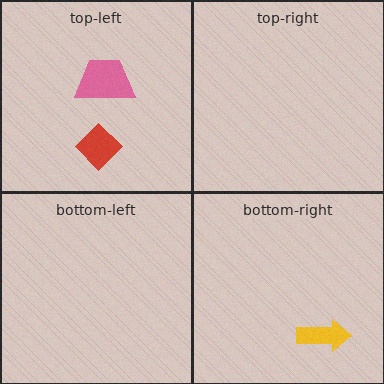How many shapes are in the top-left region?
2.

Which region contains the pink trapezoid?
The top-left region.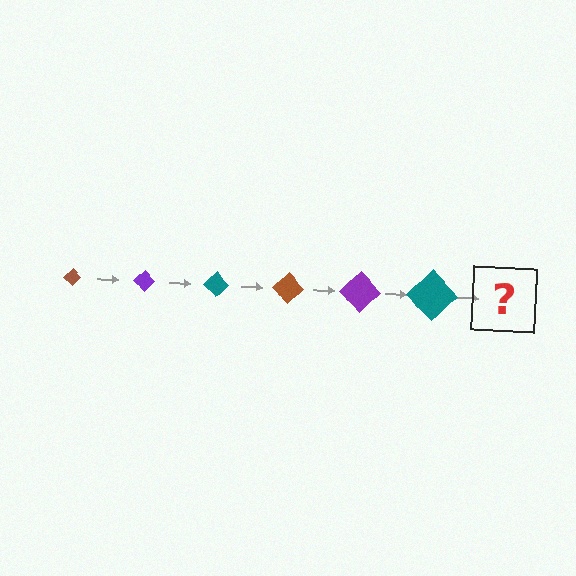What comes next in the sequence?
The next element should be a brown diamond, larger than the previous one.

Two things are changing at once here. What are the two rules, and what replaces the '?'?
The two rules are that the diamond grows larger each step and the color cycles through brown, purple, and teal. The '?' should be a brown diamond, larger than the previous one.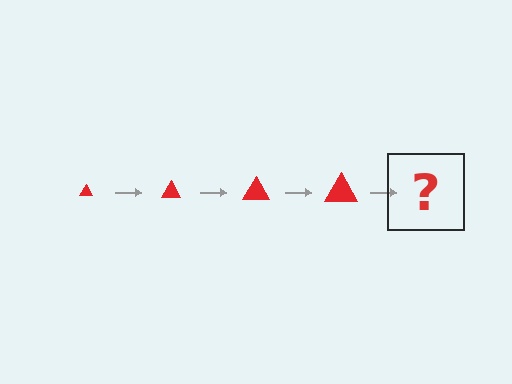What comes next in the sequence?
The next element should be a red triangle, larger than the previous one.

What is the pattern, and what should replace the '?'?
The pattern is that the triangle gets progressively larger each step. The '?' should be a red triangle, larger than the previous one.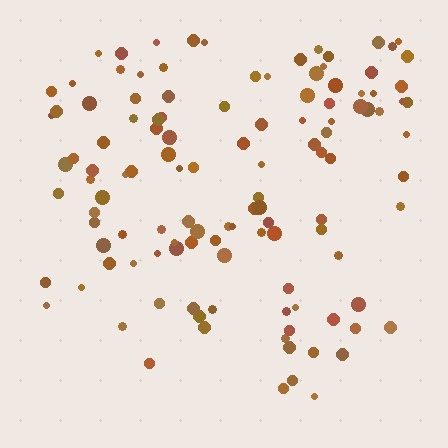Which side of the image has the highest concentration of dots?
The top.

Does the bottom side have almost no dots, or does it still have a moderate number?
Still a moderate number, just noticeably fewer than the top.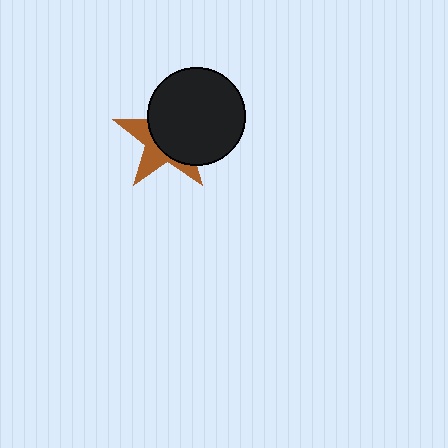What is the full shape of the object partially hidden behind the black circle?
The partially hidden object is a brown star.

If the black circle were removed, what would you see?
You would see the complete brown star.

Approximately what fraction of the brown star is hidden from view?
Roughly 63% of the brown star is hidden behind the black circle.